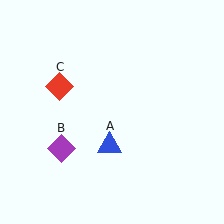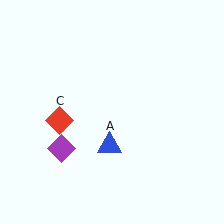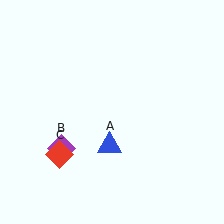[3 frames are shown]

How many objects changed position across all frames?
1 object changed position: red diamond (object C).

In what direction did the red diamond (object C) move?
The red diamond (object C) moved down.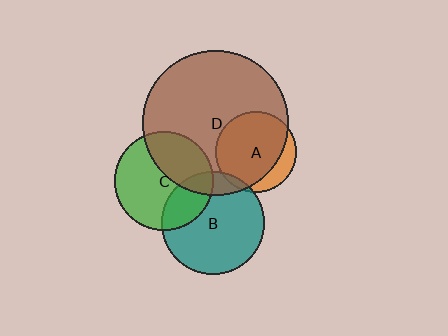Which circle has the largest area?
Circle D (brown).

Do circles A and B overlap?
Yes.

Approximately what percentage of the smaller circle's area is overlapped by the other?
Approximately 5%.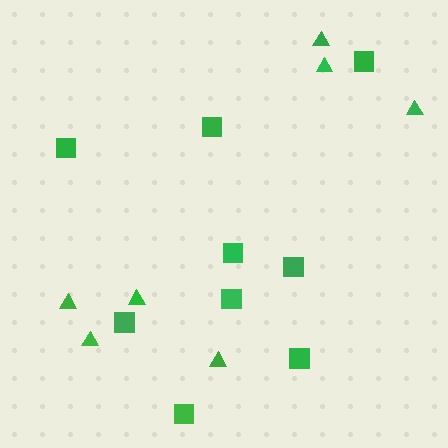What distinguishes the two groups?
There are 2 groups: one group of squares (9) and one group of triangles (7).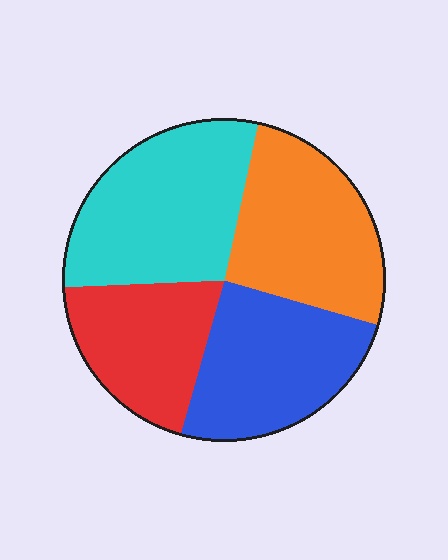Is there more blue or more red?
Blue.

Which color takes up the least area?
Red, at roughly 20%.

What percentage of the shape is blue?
Blue covers around 25% of the shape.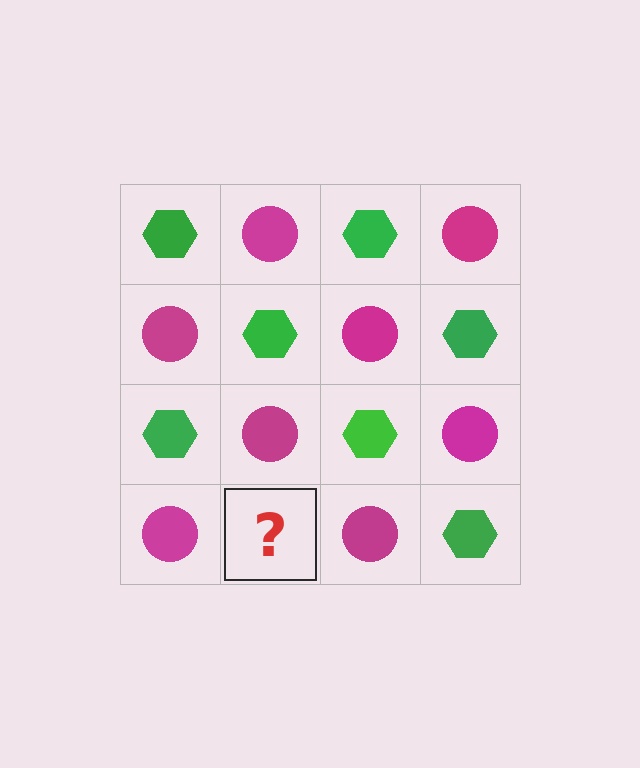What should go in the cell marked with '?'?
The missing cell should contain a green hexagon.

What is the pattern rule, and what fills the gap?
The rule is that it alternates green hexagon and magenta circle in a checkerboard pattern. The gap should be filled with a green hexagon.